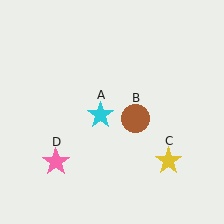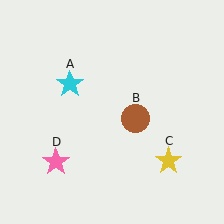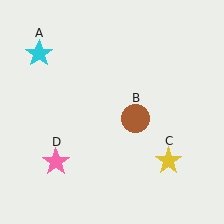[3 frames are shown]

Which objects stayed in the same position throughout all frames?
Brown circle (object B) and yellow star (object C) and pink star (object D) remained stationary.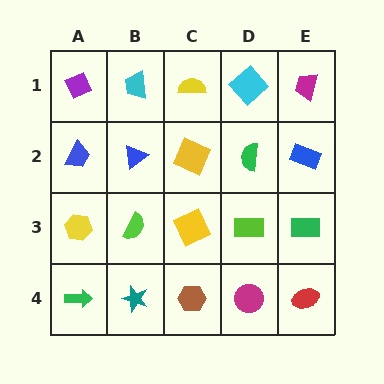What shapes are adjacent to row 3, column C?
A yellow square (row 2, column C), a brown hexagon (row 4, column C), a lime semicircle (row 3, column B), a lime rectangle (row 3, column D).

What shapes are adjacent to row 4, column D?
A lime rectangle (row 3, column D), a brown hexagon (row 4, column C), a red ellipse (row 4, column E).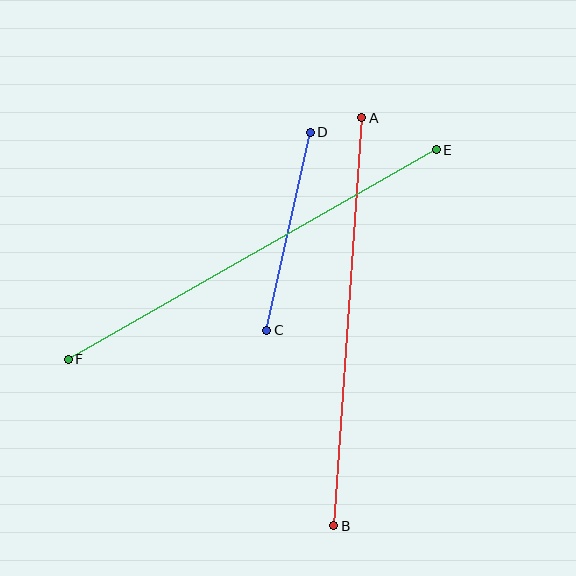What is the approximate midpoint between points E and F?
The midpoint is at approximately (252, 255) pixels.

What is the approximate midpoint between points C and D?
The midpoint is at approximately (288, 231) pixels.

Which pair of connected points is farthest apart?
Points E and F are farthest apart.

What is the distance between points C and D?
The distance is approximately 203 pixels.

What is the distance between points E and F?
The distance is approximately 423 pixels.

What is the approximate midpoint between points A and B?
The midpoint is at approximately (348, 322) pixels.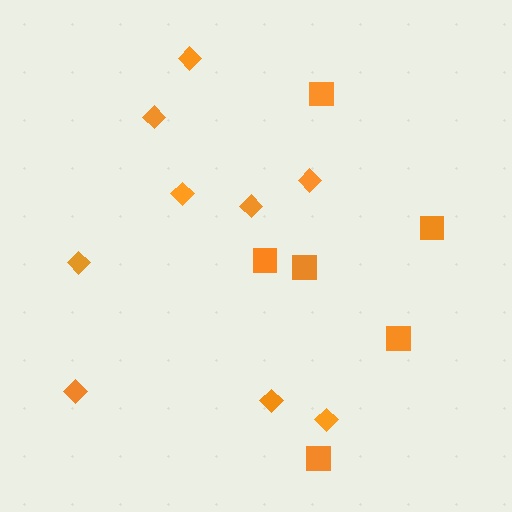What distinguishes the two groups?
There are 2 groups: one group of diamonds (9) and one group of squares (6).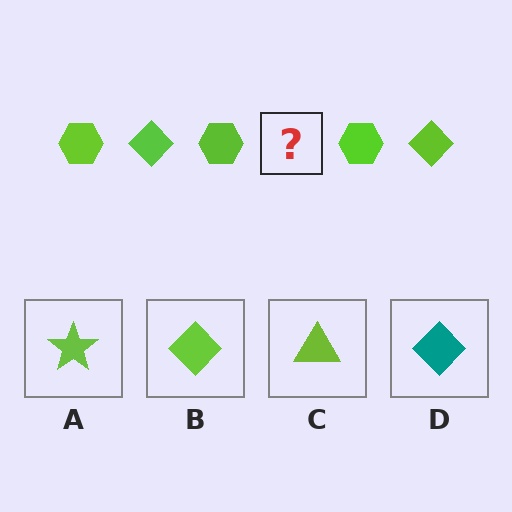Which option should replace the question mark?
Option B.